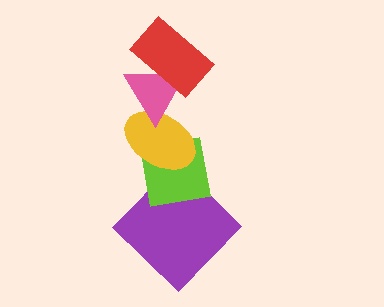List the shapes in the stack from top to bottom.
From top to bottom: the red rectangle, the pink triangle, the yellow ellipse, the lime square, the purple diamond.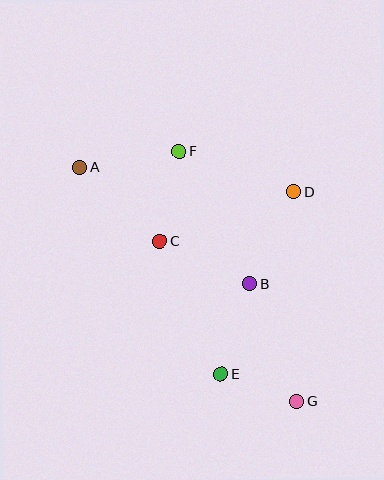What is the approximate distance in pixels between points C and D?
The distance between C and D is approximately 143 pixels.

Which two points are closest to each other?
Points E and G are closest to each other.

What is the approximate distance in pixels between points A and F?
The distance between A and F is approximately 101 pixels.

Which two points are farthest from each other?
Points A and G are farthest from each other.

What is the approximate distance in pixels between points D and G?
The distance between D and G is approximately 209 pixels.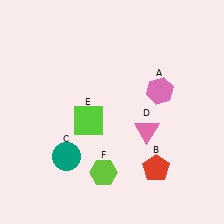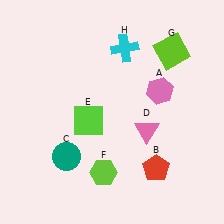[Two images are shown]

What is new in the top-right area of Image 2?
A lime square (G) was added in the top-right area of Image 2.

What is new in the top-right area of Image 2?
A cyan cross (H) was added in the top-right area of Image 2.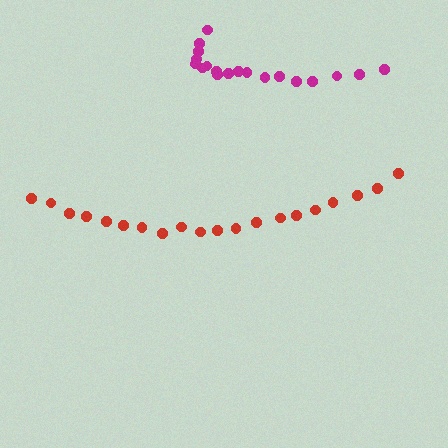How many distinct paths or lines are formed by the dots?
There are 2 distinct paths.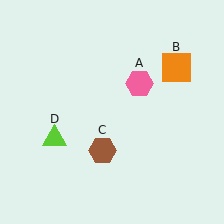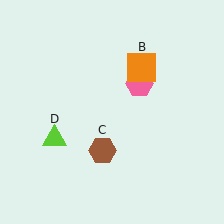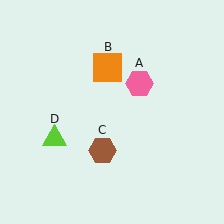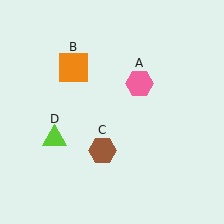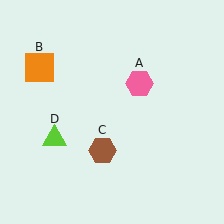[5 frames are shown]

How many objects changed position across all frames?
1 object changed position: orange square (object B).